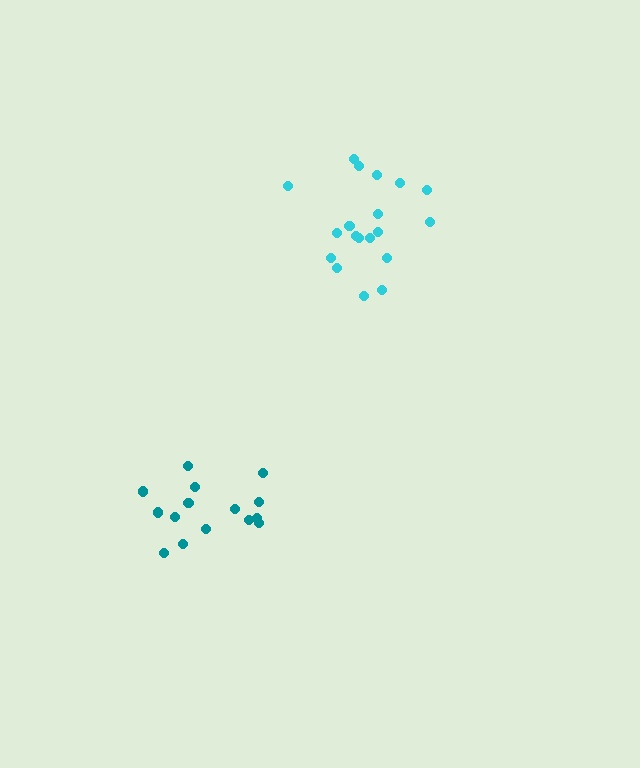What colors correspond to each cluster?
The clusters are colored: cyan, teal.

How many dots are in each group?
Group 1: 19 dots, Group 2: 15 dots (34 total).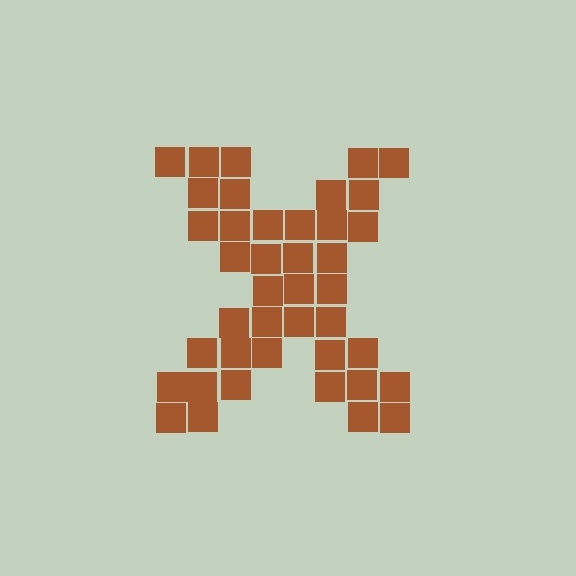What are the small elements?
The small elements are squares.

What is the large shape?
The large shape is the letter X.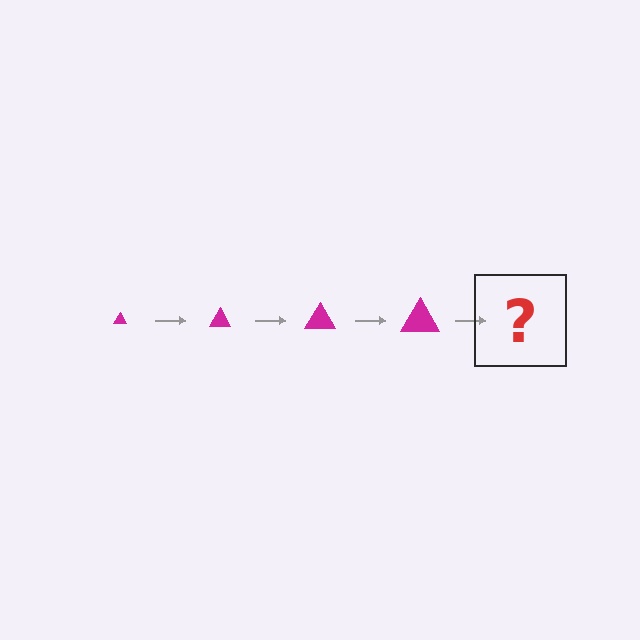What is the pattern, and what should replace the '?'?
The pattern is that the triangle gets progressively larger each step. The '?' should be a magenta triangle, larger than the previous one.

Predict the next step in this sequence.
The next step is a magenta triangle, larger than the previous one.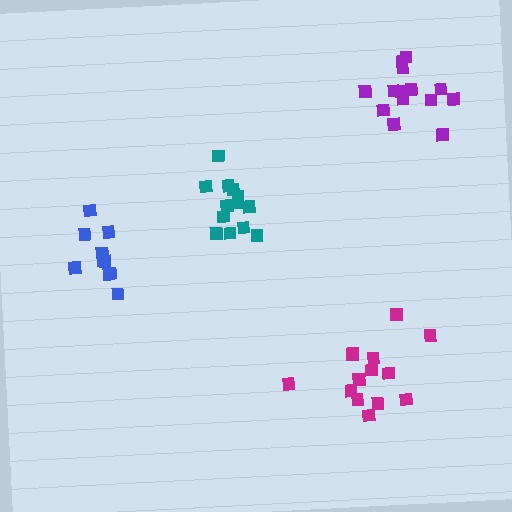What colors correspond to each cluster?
The clusters are colored: teal, blue, magenta, purple.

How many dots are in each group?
Group 1: 14 dots, Group 2: 10 dots, Group 3: 14 dots, Group 4: 14 dots (52 total).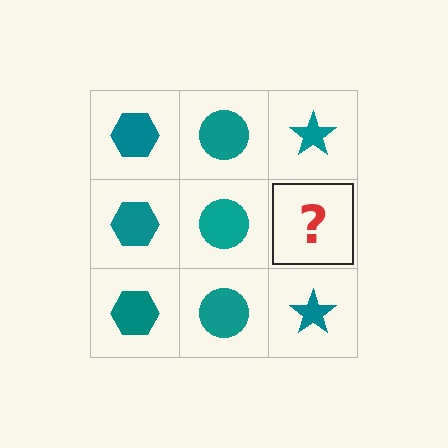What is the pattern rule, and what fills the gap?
The rule is that each column has a consistent shape. The gap should be filled with a teal star.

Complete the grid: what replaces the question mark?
The question mark should be replaced with a teal star.